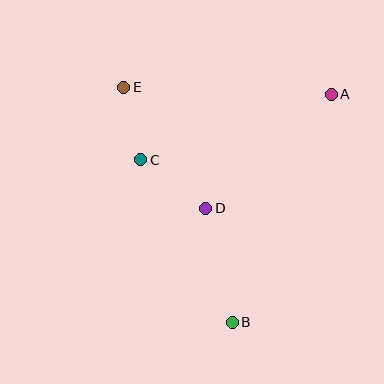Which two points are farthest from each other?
Points B and E are farthest from each other.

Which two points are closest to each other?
Points C and E are closest to each other.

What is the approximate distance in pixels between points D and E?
The distance between D and E is approximately 146 pixels.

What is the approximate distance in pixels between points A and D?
The distance between A and D is approximately 169 pixels.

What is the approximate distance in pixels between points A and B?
The distance between A and B is approximately 249 pixels.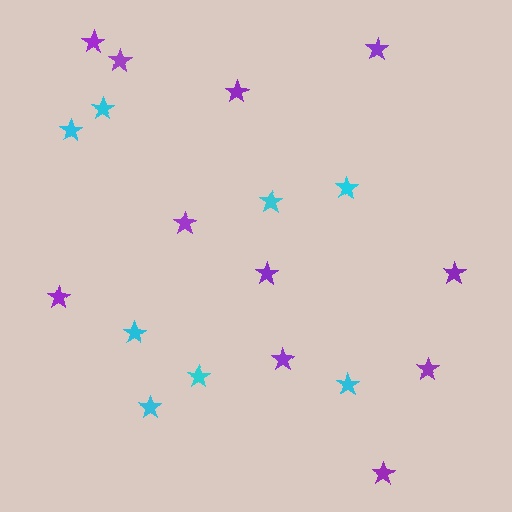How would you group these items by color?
There are 2 groups: one group of purple stars (11) and one group of cyan stars (8).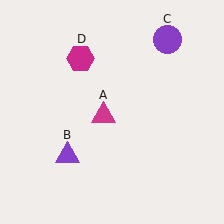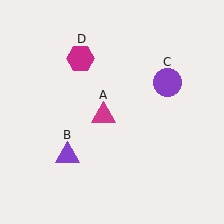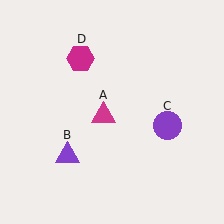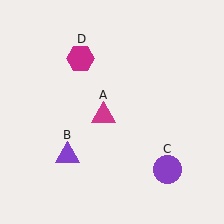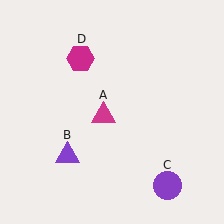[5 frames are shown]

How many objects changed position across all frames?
1 object changed position: purple circle (object C).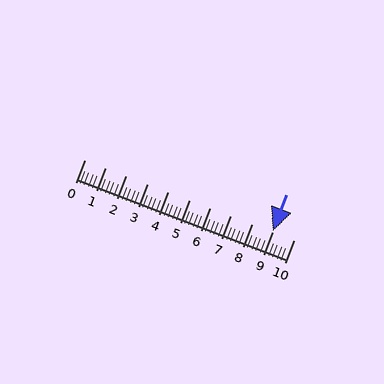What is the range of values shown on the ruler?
The ruler shows values from 0 to 10.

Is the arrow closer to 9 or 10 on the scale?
The arrow is closer to 9.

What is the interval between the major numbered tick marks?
The major tick marks are spaced 1 units apart.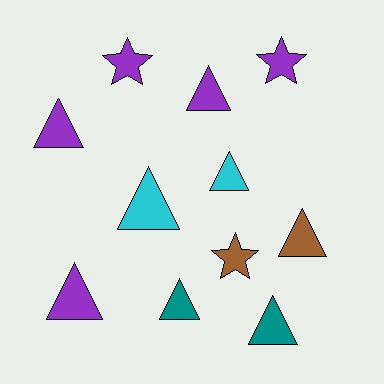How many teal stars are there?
There are no teal stars.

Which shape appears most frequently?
Triangle, with 8 objects.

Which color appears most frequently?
Purple, with 5 objects.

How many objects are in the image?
There are 11 objects.